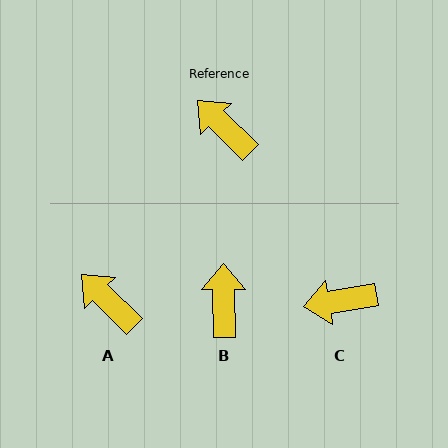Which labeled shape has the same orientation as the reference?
A.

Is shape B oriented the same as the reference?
No, it is off by about 45 degrees.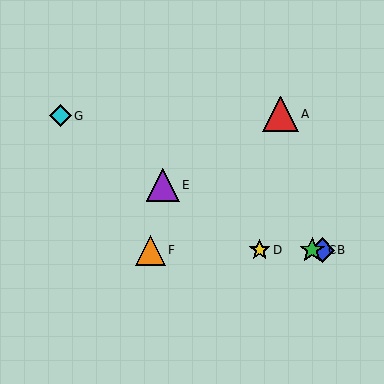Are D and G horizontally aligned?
No, D is at y≈250 and G is at y≈116.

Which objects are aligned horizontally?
Objects B, C, D, F are aligned horizontally.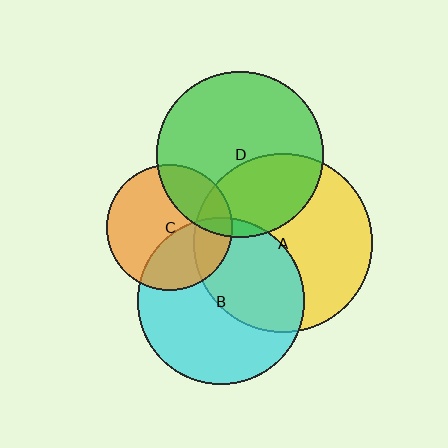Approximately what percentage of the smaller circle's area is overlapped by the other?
Approximately 45%.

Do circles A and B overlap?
Yes.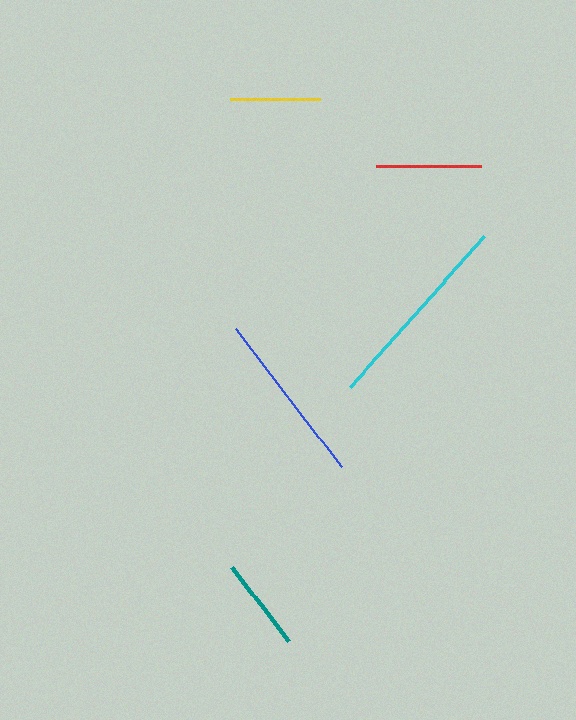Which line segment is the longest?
The cyan line is the longest at approximately 201 pixels.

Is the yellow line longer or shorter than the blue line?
The blue line is longer than the yellow line.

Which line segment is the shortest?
The yellow line is the shortest at approximately 89 pixels.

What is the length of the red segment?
The red segment is approximately 105 pixels long.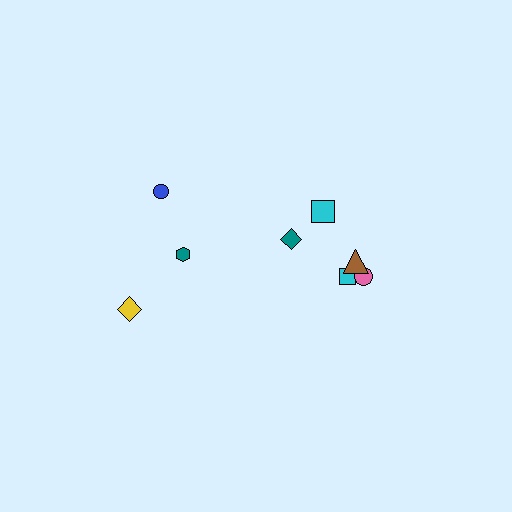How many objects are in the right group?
There are 5 objects.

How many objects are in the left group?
There are 3 objects.